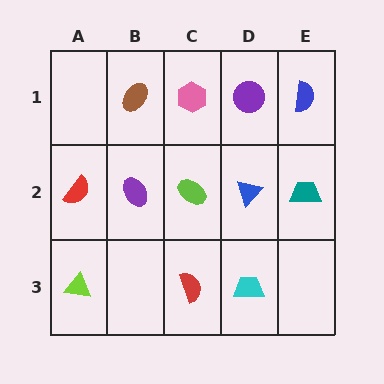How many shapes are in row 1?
4 shapes.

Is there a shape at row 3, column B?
No, that cell is empty.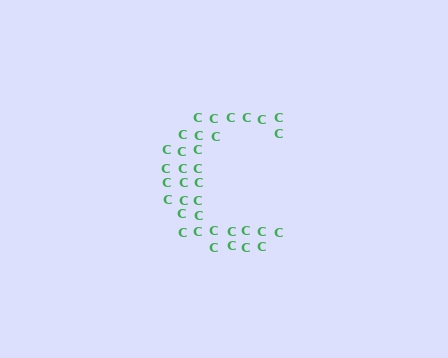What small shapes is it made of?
It is made of small letter C's.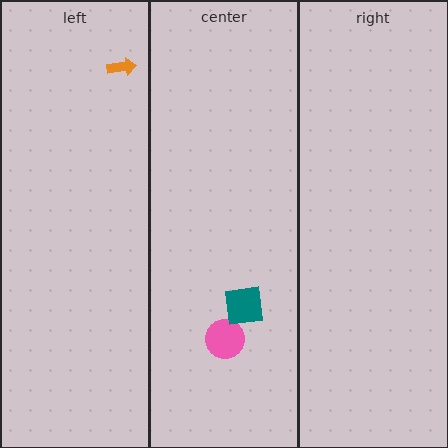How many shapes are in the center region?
2.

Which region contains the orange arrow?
The left region.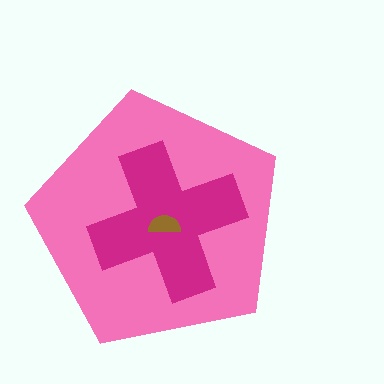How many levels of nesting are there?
3.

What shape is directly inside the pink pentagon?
The magenta cross.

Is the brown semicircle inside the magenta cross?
Yes.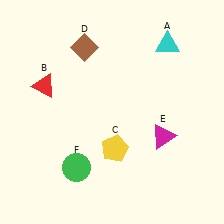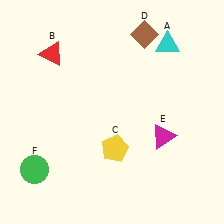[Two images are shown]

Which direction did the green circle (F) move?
The green circle (F) moved left.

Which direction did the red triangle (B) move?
The red triangle (B) moved up.